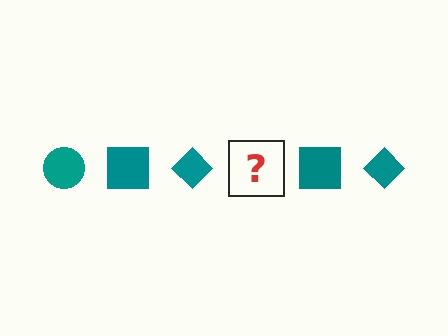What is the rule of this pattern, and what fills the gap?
The rule is that the pattern cycles through circle, square, diamond shapes in teal. The gap should be filled with a teal circle.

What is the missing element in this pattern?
The missing element is a teal circle.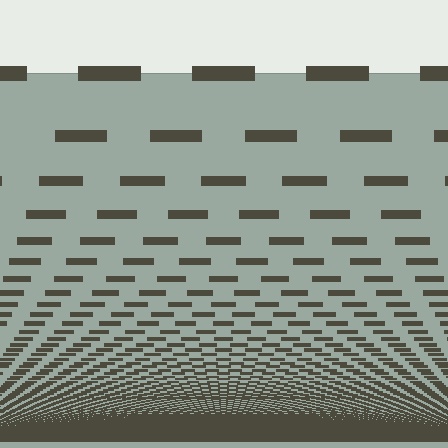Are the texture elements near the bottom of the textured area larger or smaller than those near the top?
Smaller. The gradient is inverted — elements near the bottom are smaller and denser.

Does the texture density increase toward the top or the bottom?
Density increases toward the bottom.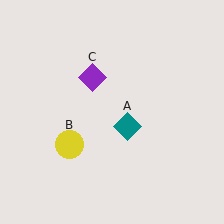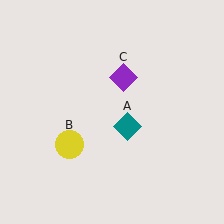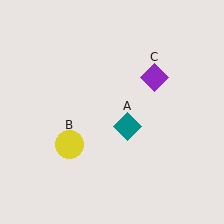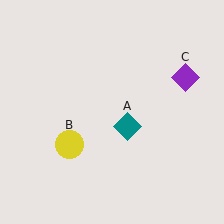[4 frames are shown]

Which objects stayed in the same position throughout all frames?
Teal diamond (object A) and yellow circle (object B) remained stationary.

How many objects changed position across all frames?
1 object changed position: purple diamond (object C).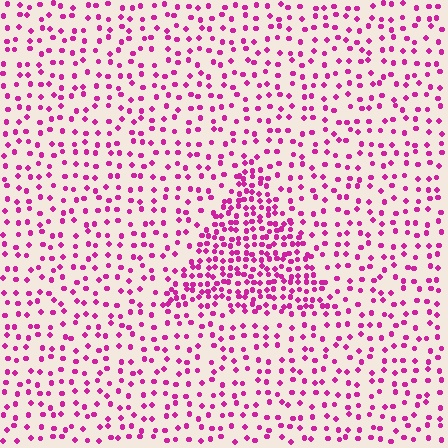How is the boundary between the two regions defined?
The boundary is defined by a change in element density (approximately 2.3x ratio). All elements are the same color, size, and shape.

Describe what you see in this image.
The image contains small magenta elements arranged at two different densities. A triangle-shaped region is visible where the elements are more densely packed than the surrounding area.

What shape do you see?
I see a triangle.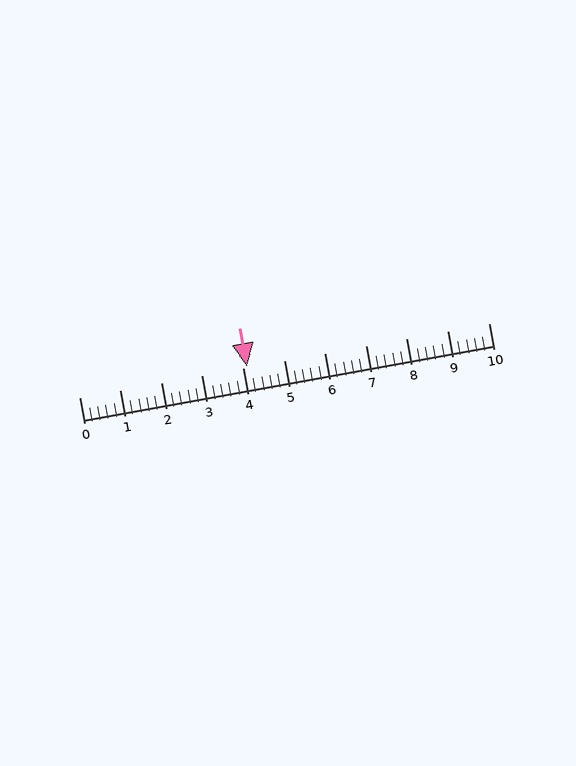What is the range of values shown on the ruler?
The ruler shows values from 0 to 10.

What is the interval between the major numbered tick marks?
The major tick marks are spaced 1 units apart.